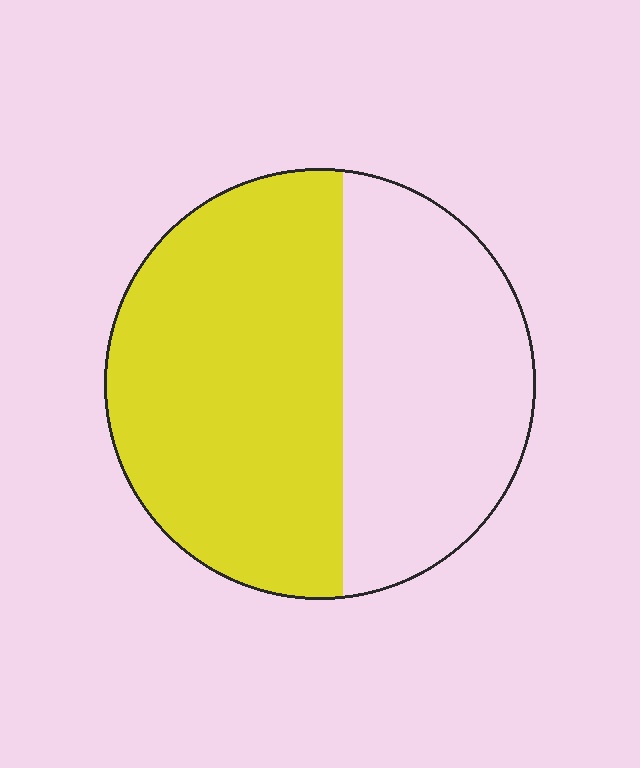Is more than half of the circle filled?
Yes.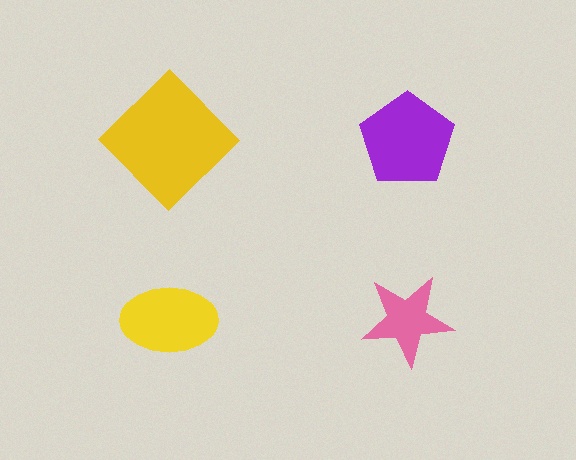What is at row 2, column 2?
A pink star.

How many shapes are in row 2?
2 shapes.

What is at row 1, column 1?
A yellow diamond.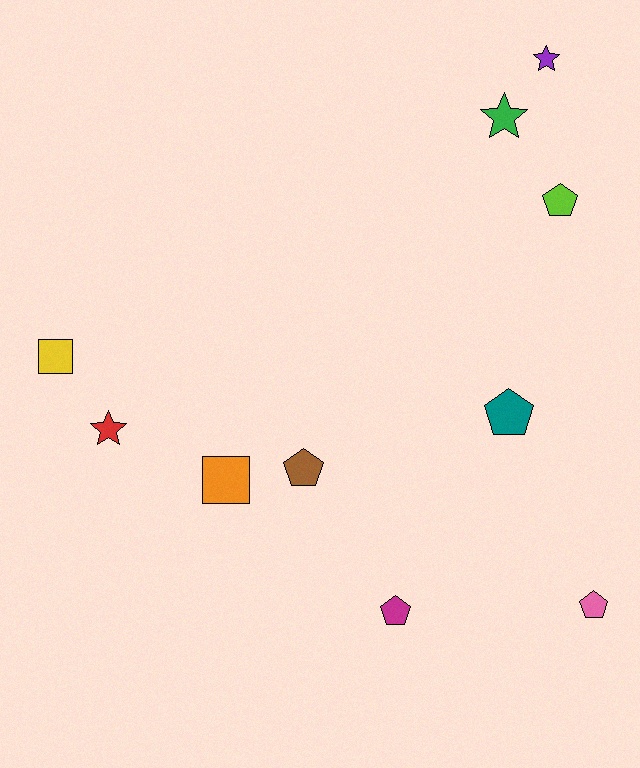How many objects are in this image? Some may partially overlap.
There are 10 objects.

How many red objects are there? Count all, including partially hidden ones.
There is 1 red object.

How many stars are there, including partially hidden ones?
There are 3 stars.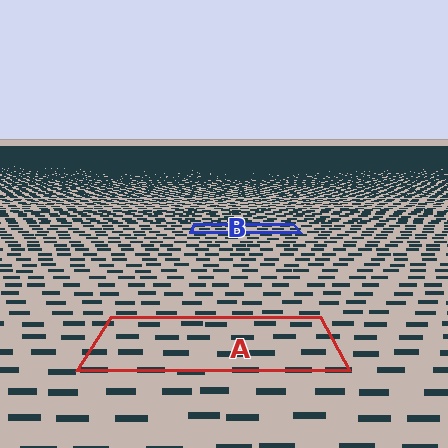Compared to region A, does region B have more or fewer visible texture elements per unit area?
Region B has more texture elements per unit area — they are packed more densely because it is farther away.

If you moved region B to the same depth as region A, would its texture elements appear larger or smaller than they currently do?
They would appear larger. At a closer depth, the same texture elements are projected at a bigger on-screen size.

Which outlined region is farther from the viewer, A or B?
Region B is farther from the viewer — the texture elements inside it appear smaller and more densely packed.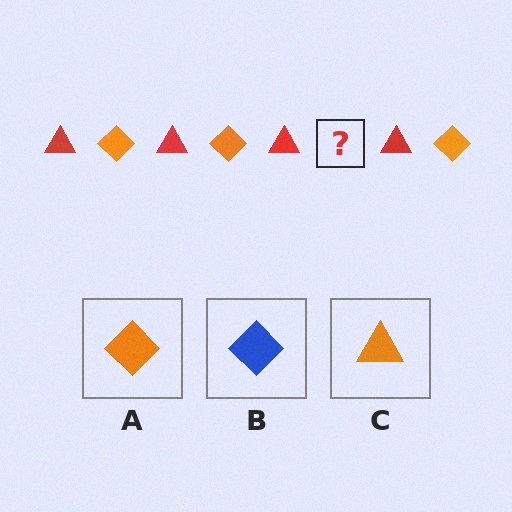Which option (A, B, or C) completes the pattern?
A.